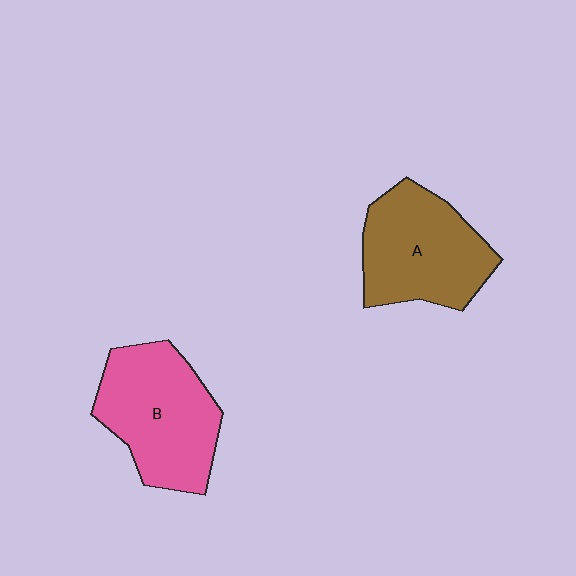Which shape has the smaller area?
Shape A (brown).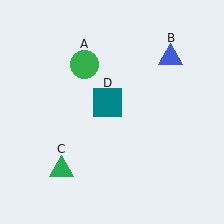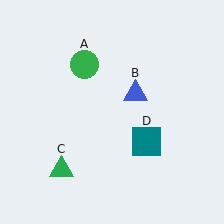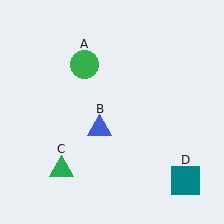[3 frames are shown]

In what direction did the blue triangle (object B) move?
The blue triangle (object B) moved down and to the left.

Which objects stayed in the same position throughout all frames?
Green circle (object A) and green triangle (object C) remained stationary.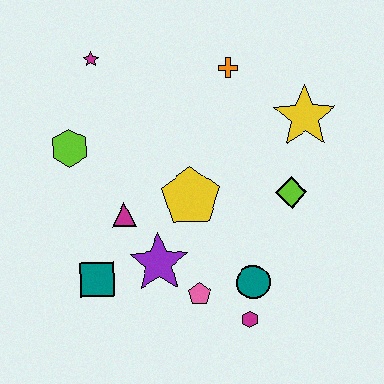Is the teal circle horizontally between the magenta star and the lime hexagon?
No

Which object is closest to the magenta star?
The lime hexagon is closest to the magenta star.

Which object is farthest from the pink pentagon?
The magenta star is farthest from the pink pentagon.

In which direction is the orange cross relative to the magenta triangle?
The orange cross is above the magenta triangle.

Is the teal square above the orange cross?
No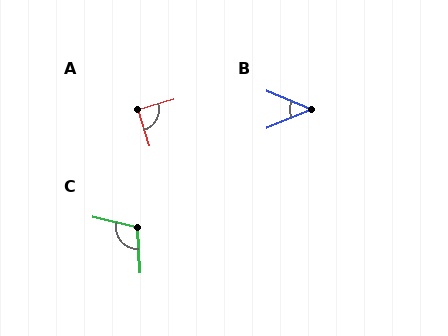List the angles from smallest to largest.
B (45°), A (89°), C (106°).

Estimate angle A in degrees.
Approximately 89 degrees.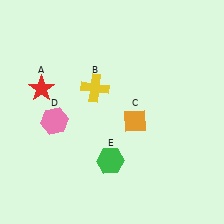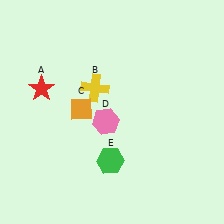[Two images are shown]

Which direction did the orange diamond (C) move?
The orange diamond (C) moved left.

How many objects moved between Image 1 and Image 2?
2 objects moved between the two images.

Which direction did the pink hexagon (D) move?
The pink hexagon (D) moved right.